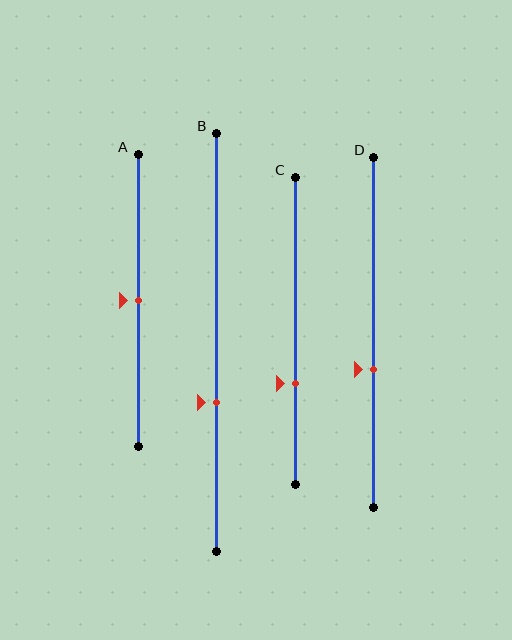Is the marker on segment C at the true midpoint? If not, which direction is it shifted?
No, the marker on segment C is shifted downward by about 17% of the segment length.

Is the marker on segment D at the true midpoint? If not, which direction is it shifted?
No, the marker on segment D is shifted downward by about 11% of the segment length.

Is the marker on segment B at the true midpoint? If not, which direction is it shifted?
No, the marker on segment B is shifted downward by about 14% of the segment length.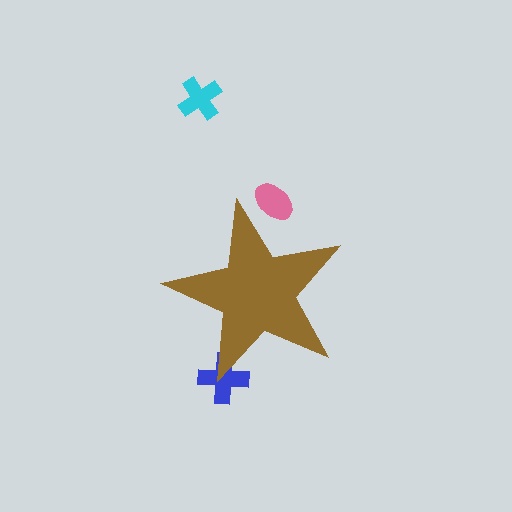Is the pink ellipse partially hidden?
Yes, the pink ellipse is partially hidden behind the brown star.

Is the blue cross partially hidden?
Yes, the blue cross is partially hidden behind the brown star.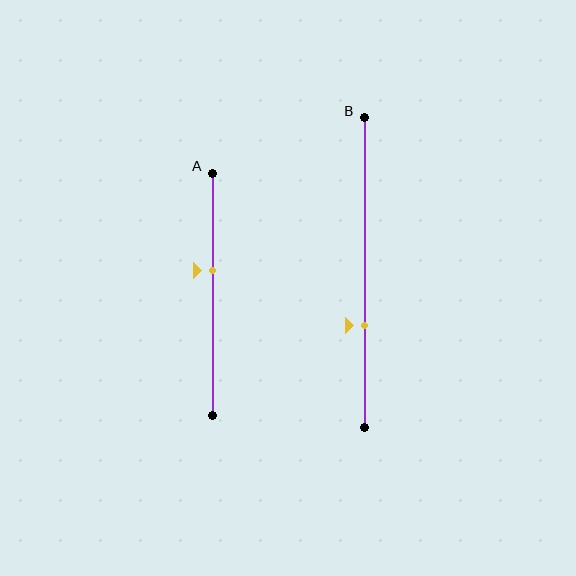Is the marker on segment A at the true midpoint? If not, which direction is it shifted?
No, the marker on segment A is shifted upward by about 10% of the segment length.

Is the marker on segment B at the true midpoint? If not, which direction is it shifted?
No, the marker on segment B is shifted downward by about 17% of the segment length.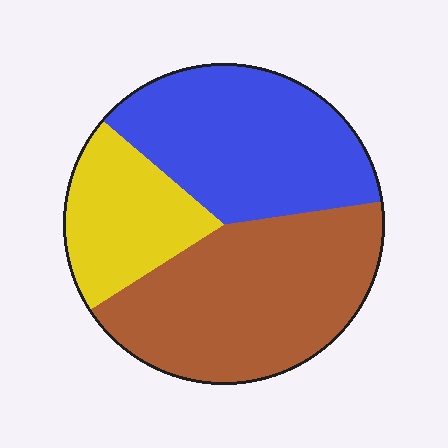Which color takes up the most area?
Brown, at roughly 45%.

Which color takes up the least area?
Yellow, at roughly 20%.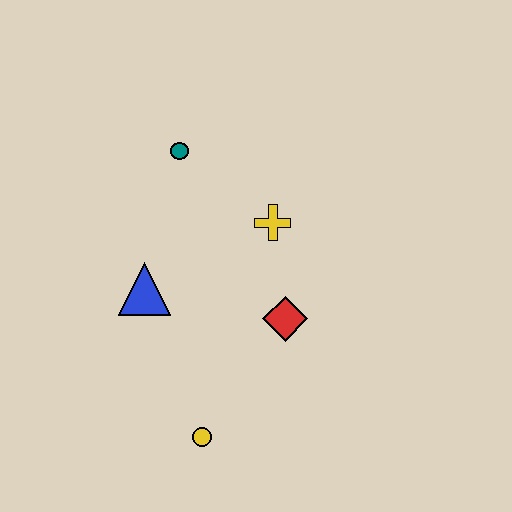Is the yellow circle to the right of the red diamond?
No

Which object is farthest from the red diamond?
The teal circle is farthest from the red diamond.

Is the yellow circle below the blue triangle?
Yes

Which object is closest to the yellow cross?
The red diamond is closest to the yellow cross.